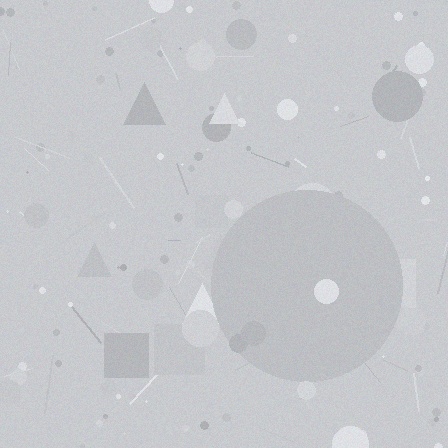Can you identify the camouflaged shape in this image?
The camouflaged shape is a circle.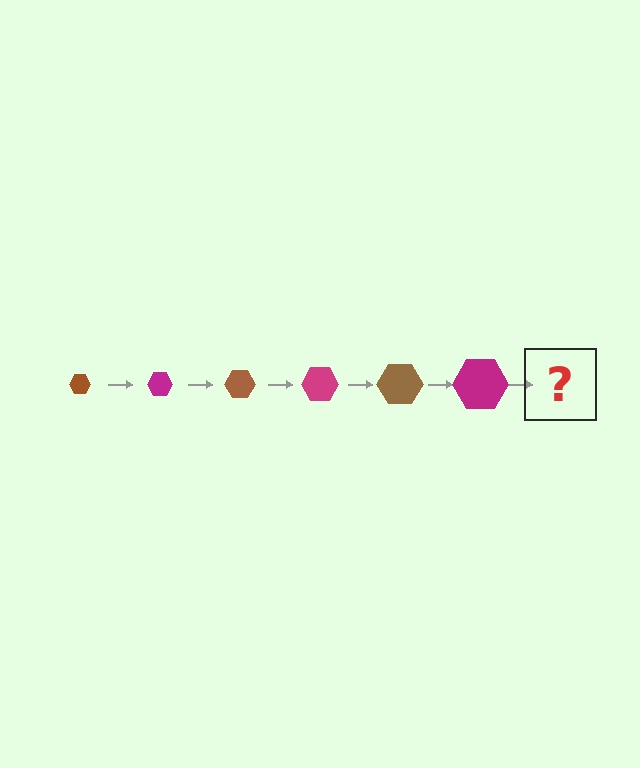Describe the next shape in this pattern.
It should be a brown hexagon, larger than the previous one.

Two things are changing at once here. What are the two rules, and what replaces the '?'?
The two rules are that the hexagon grows larger each step and the color cycles through brown and magenta. The '?' should be a brown hexagon, larger than the previous one.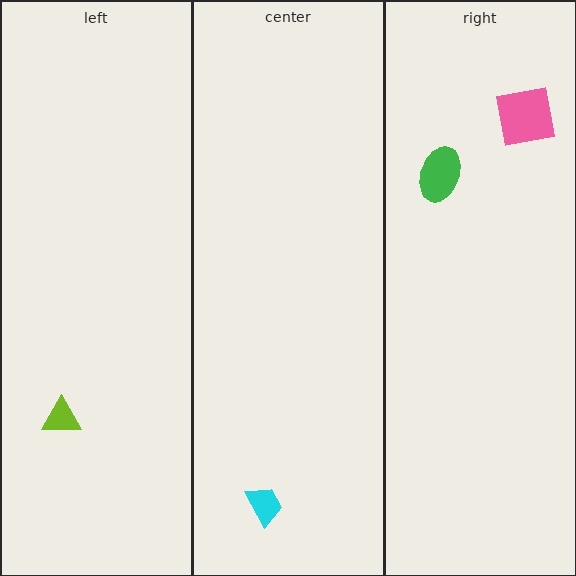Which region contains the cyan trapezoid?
The center region.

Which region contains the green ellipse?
The right region.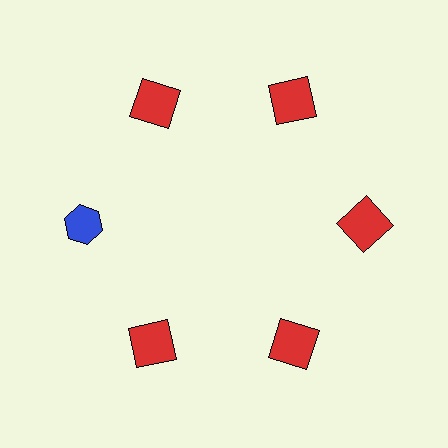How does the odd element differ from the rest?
It differs in both color (blue instead of red) and shape (hexagon instead of square).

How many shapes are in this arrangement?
There are 6 shapes arranged in a ring pattern.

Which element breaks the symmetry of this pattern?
The blue hexagon at roughly the 9 o'clock position breaks the symmetry. All other shapes are red squares.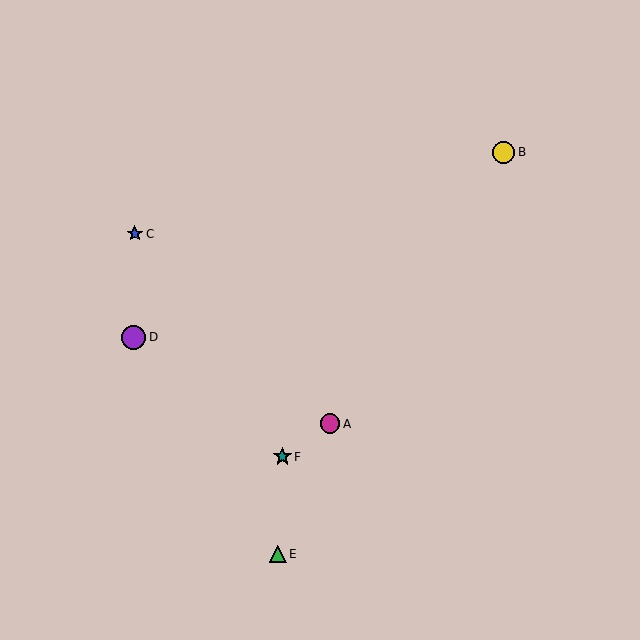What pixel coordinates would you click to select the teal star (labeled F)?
Click at (282, 457) to select the teal star F.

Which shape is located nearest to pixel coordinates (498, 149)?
The yellow circle (labeled B) at (503, 152) is nearest to that location.